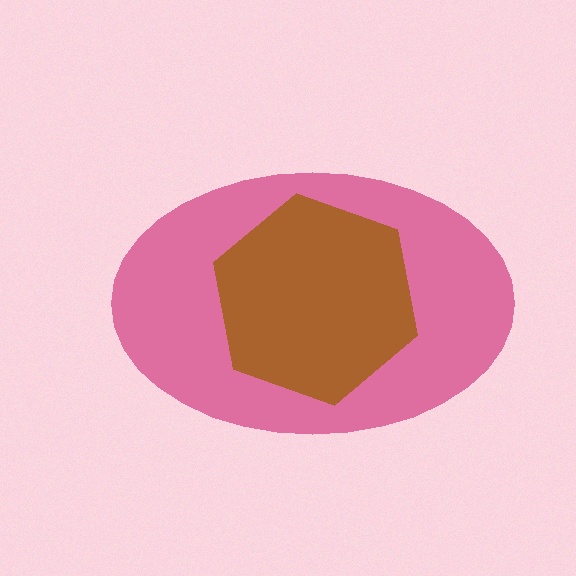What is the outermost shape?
The pink ellipse.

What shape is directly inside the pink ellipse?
The brown hexagon.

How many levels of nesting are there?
2.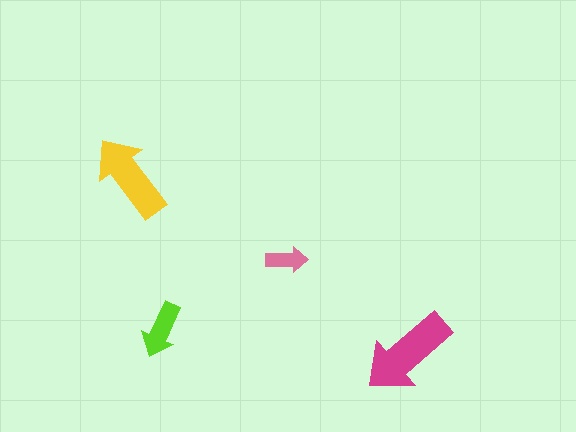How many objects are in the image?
There are 4 objects in the image.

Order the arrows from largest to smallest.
the magenta one, the yellow one, the lime one, the pink one.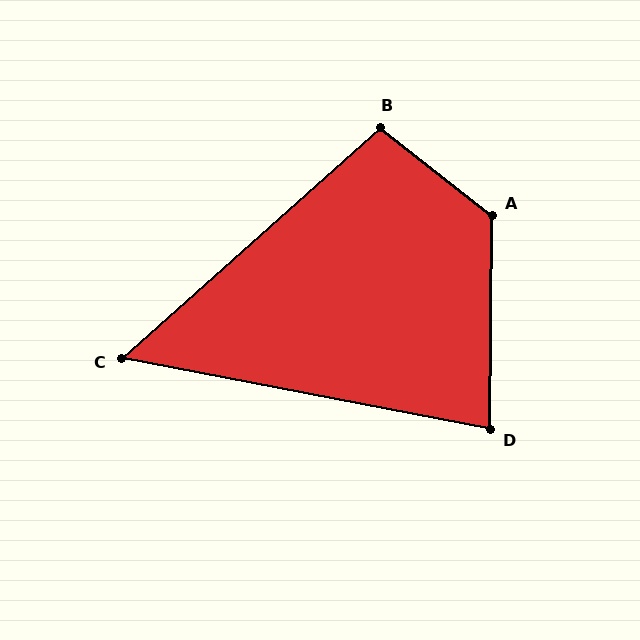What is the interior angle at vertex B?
Approximately 100 degrees (obtuse).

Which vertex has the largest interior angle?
A, at approximately 127 degrees.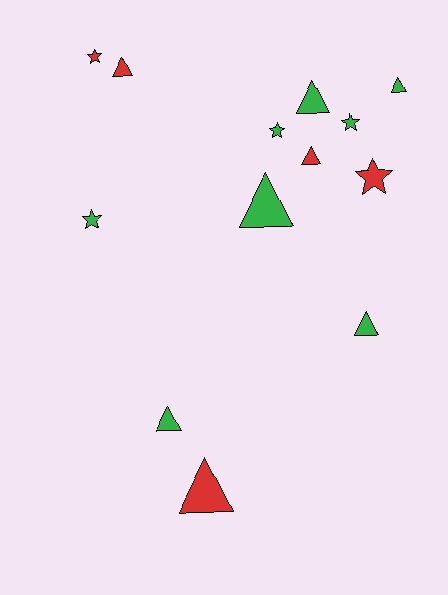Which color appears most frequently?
Green, with 8 objects.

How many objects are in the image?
There are 13 objects.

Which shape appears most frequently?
Triangle, with 8 objects.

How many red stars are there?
There are 2 red stars.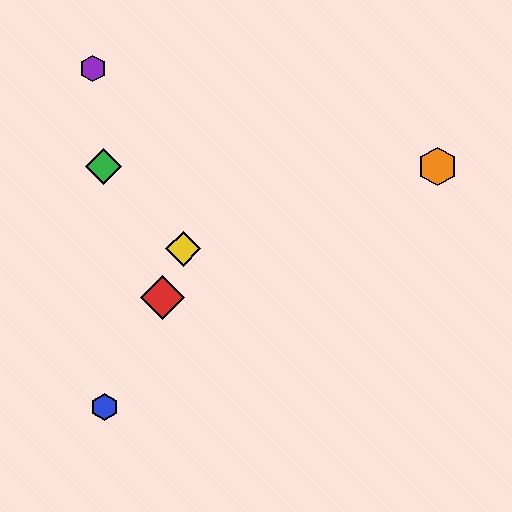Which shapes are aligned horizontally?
The green diamond, the orange hexagon are aligned horizontally.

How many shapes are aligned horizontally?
2 shapes (the green diamond, the orange hexagon) are aligned horizontally.